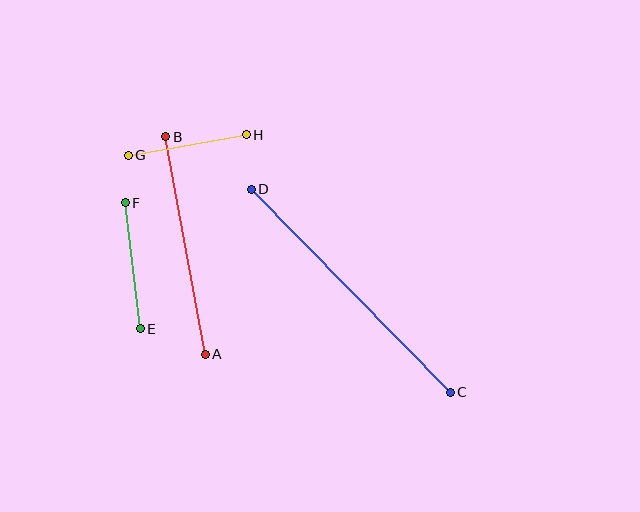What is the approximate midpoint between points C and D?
The midpoint is at approximately (351, 291) pixels.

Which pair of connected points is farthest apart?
Points C and D are farthest apart.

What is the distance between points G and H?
The distance is approximately 119 pixels.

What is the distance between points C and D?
The distance is approximately 284 pixels.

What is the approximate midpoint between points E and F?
The midpoint is at approximately (133, 266) pixels.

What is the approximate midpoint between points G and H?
The midpoint is at approximately (187, 145) pixels.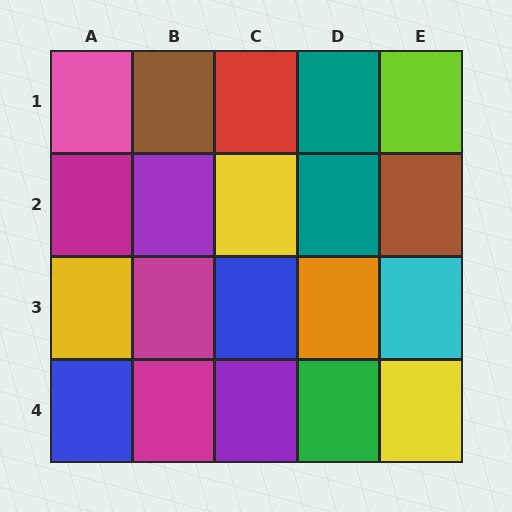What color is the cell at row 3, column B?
Magenta.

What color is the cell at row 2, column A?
Magenta.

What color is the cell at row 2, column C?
Yellow.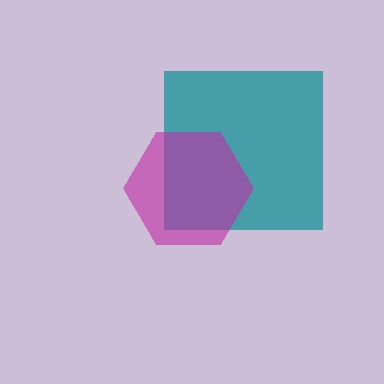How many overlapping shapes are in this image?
There are 2 overlapping shapes in the image.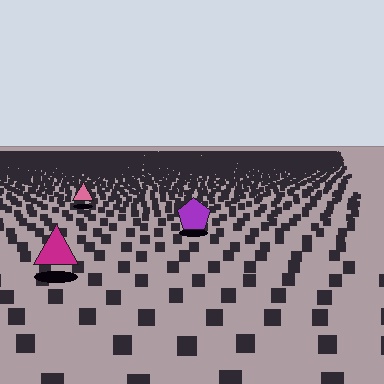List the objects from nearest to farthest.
From nearest to farthest: the magenta triangle, the purple pentagon, the pink triangle.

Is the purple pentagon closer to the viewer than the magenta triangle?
No. The magenta triangle is closer — you can tell from the texture gradient: the ground texture is coarser near it.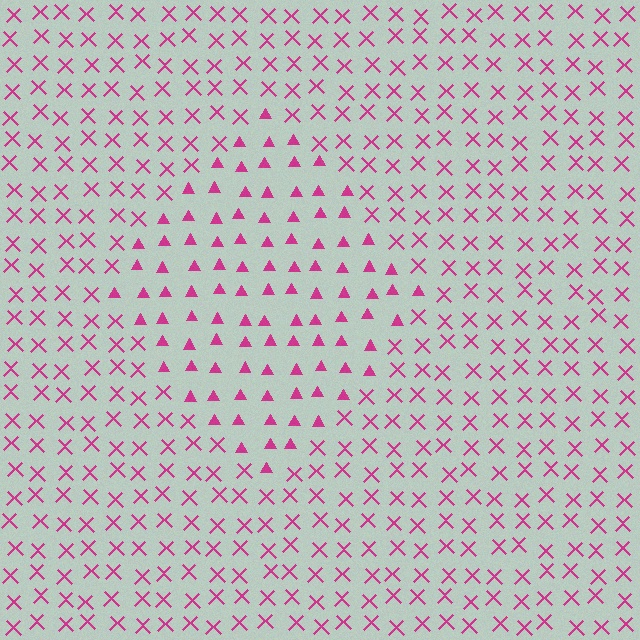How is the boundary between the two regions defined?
The boundary is defined by a change in element shape: triangles inside vs. X marks outside. All elements share the same color and spacing.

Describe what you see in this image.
The image is filled with small magenta elements arranged in a uniform grid. A diamond-shaped region contains triangles, while the surrounding area contains X marks. The boundary is defined purely by the change in element shape.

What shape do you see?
I see a diamond.